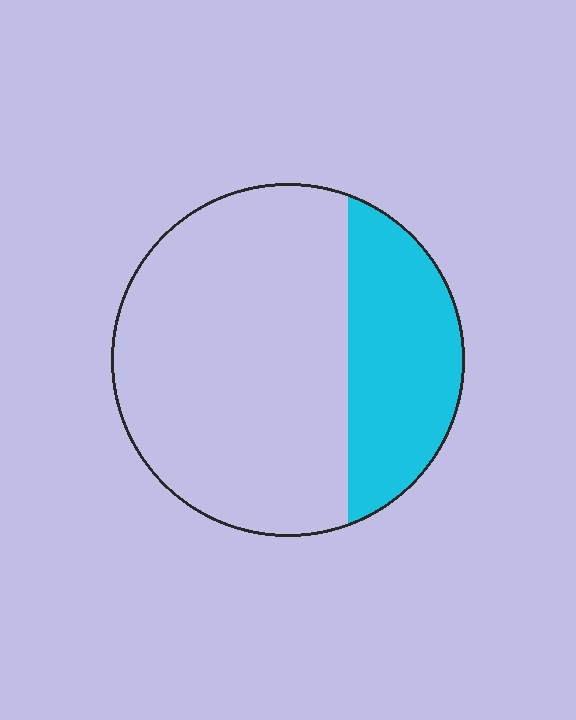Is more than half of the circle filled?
No.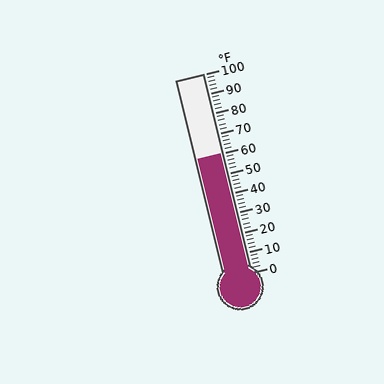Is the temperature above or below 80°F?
The temperature is below 80°F.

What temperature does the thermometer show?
The thermometer shows approximately 60°F.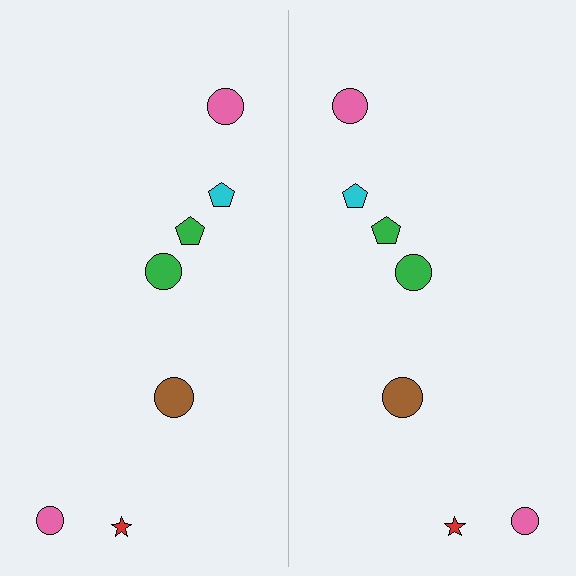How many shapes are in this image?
There are 14 shapes in this image.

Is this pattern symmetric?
Yes, this pattern has bilateral (reflection) symmetry.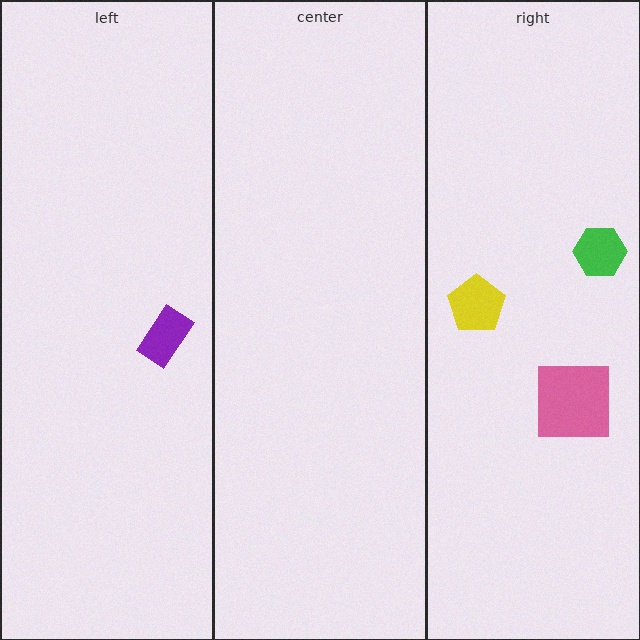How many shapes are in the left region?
1.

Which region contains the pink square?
The right region.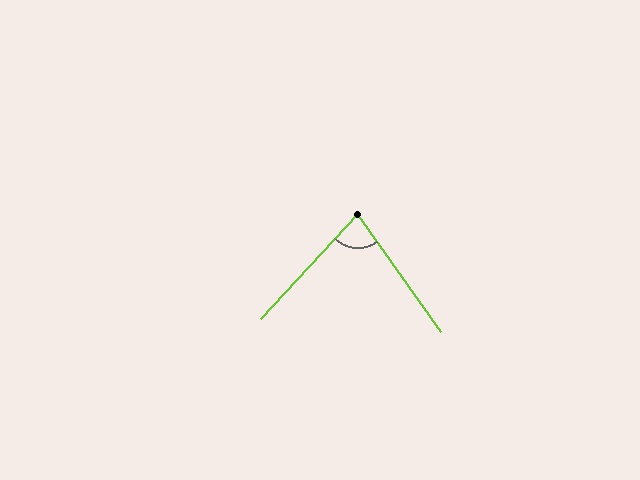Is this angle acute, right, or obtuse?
It is acute.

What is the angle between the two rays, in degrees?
Approximately 78 degrees.